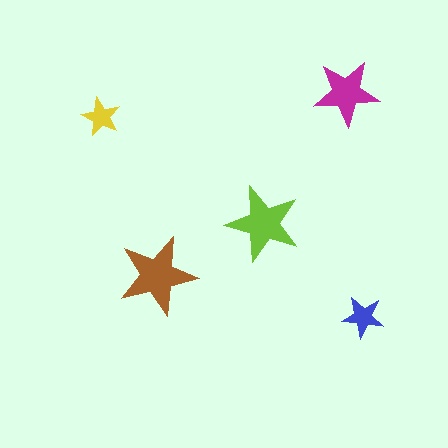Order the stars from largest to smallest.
the brown one, the lime one, the magenta one, the blue one, the yellow one.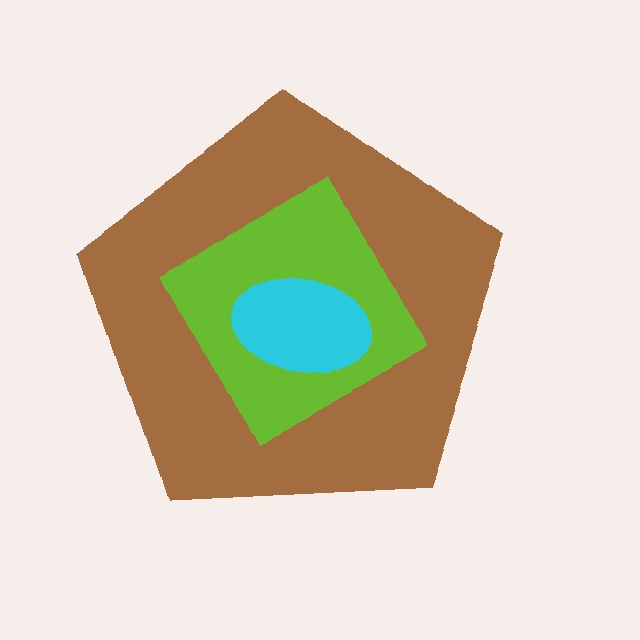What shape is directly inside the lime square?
The cyan ellipse.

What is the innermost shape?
The cyan ellipse.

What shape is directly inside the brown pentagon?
The lime square.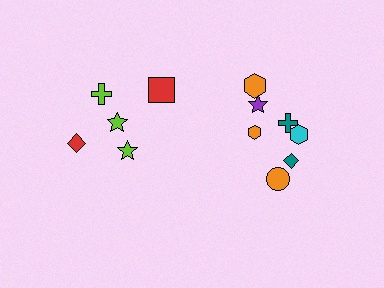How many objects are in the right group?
There are 7 objects.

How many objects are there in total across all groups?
There are 12 objects.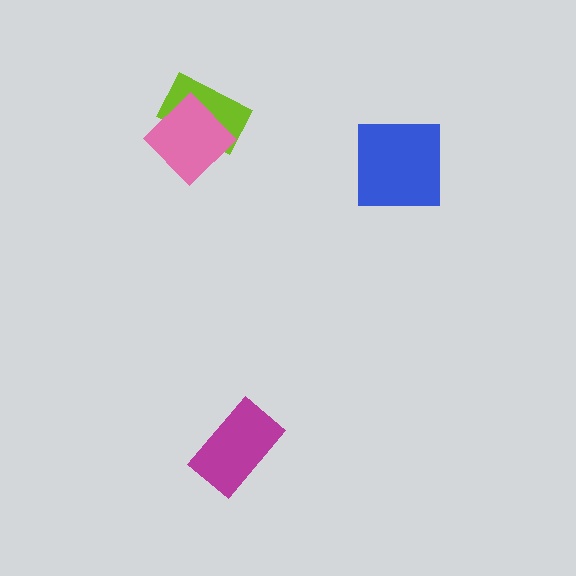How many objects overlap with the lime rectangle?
1 object overlaps with the lime rectangle.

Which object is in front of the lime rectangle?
The pink diamond is in front of the lime rectangle.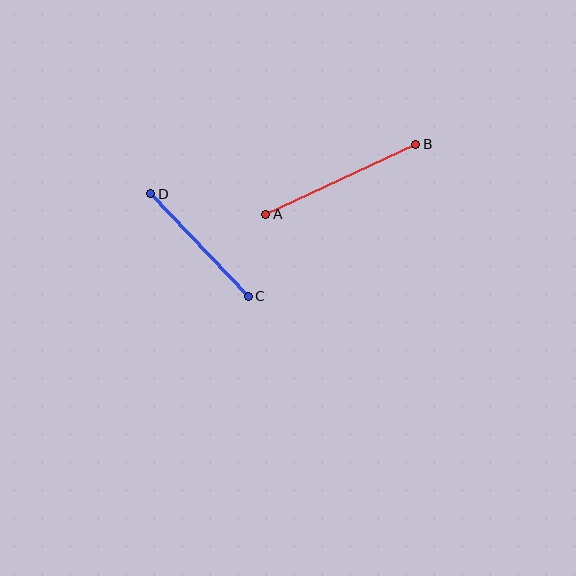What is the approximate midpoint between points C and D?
The midpoint is at approximately (200, 245) pixels.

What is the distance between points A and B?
The distance is approximately 165 pixels.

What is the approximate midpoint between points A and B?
The midpoint is at approximately (341, 179) pixels.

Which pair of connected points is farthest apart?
Points A and B are farthest apart.